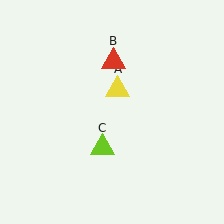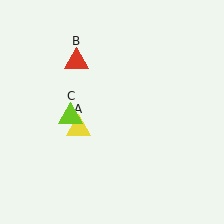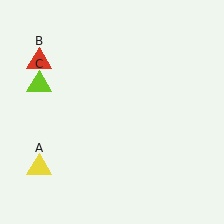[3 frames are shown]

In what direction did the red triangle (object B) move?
The red triangle (object B) moved left.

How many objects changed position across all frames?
3 objects changed position: yellow triangle (object A), red triangle (object B), lime triangle (object C).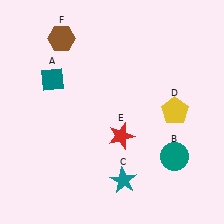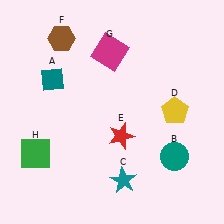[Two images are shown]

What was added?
A magenta square (G), a green square (H) were added in Image 2.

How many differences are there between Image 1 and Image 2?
There are 2 differences between the two images.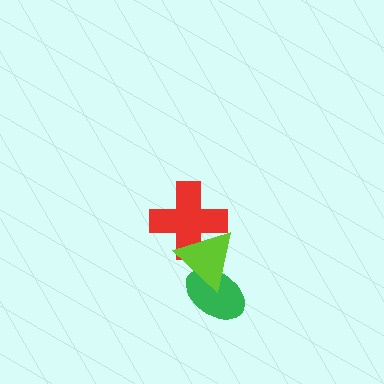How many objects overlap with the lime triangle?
2 objects overlap with the lime triangle.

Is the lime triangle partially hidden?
No, no other shape covers it.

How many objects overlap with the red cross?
1 object overlaps with the red cross.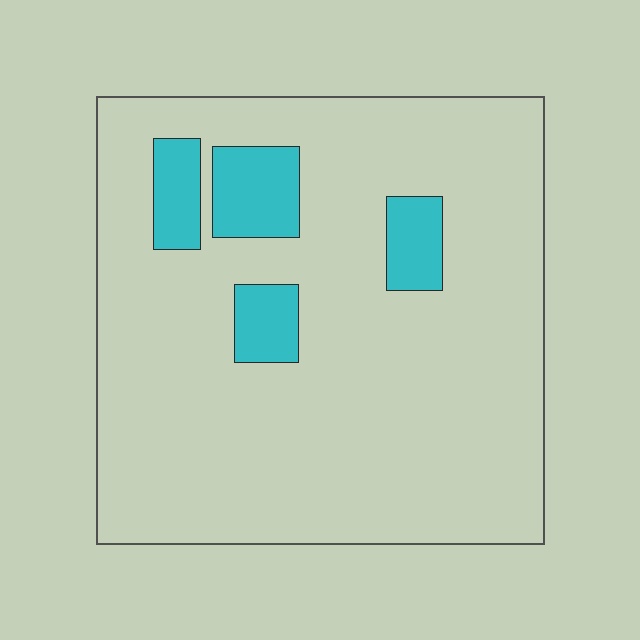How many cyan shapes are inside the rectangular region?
4.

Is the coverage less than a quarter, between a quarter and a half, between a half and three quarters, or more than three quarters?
Less than a quarter.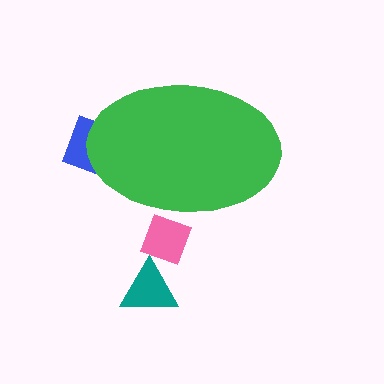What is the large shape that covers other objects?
A green ellipse.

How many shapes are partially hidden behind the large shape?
2 shapes are partially hidden.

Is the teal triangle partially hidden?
No, the teal triangle is fully visible.